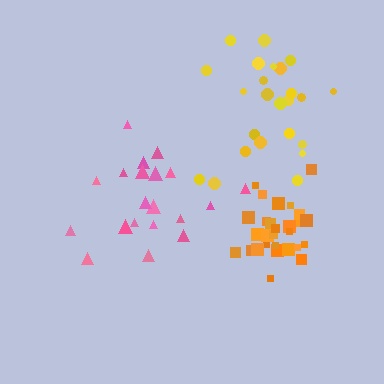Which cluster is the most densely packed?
Orange.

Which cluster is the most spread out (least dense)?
Pink.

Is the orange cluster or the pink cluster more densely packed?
Orange.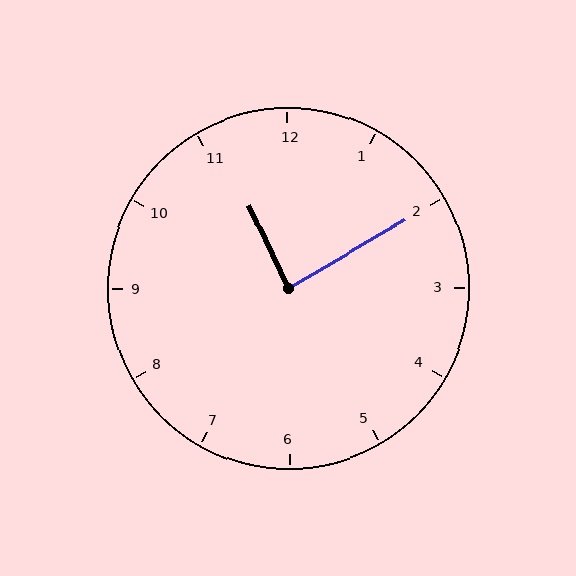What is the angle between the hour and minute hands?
Approximately 85 degrees.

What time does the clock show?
11:10.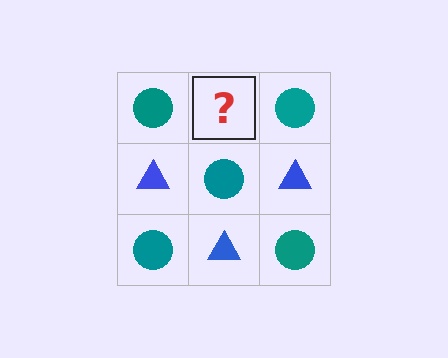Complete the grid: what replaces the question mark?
The question mark should be replaced with a blue triangle.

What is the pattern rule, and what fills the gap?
The rule is that it alternates teal circle and blue triangle in a checkerboard pattern. The gap should be filled with a blue triangle.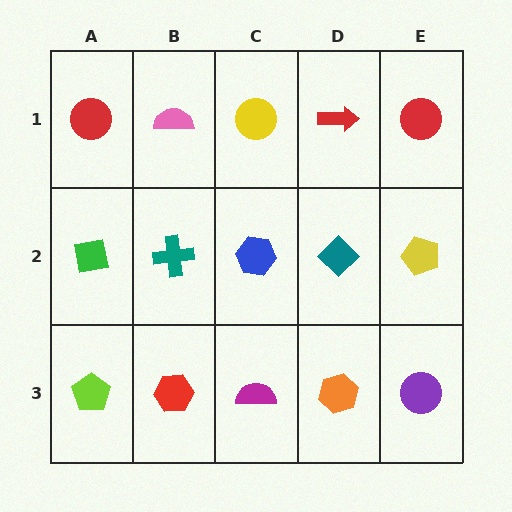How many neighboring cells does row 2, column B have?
4.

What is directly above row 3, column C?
A blue hexagon.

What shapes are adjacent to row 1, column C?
A blue hexagon (row 2, column C), a pink semicircle (row 1, column B), a red arrow (row 1, column D).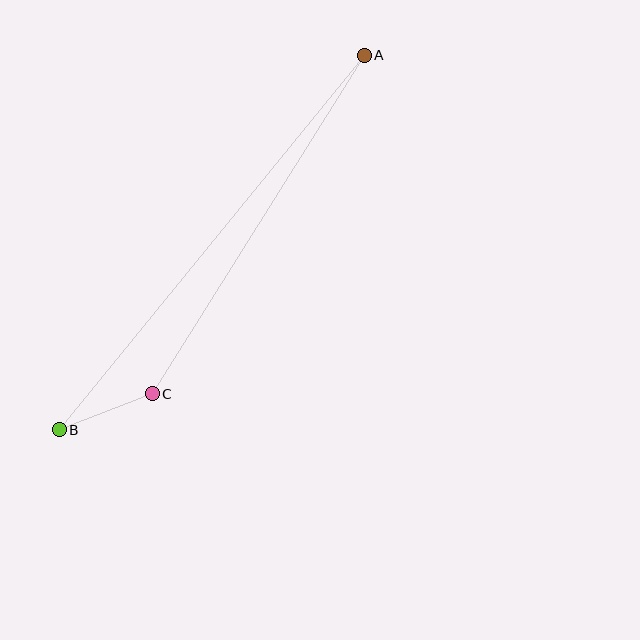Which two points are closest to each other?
Points B and C are closest to each other.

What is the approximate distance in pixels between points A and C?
The distance between A and C is approximately 399 pixels.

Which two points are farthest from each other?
Points A and B are farthest from each other.